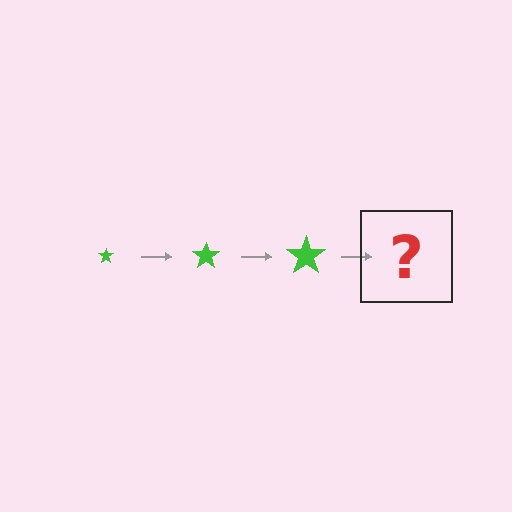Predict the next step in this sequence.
The next step is a green star, larger than the previous one.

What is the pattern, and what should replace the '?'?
The pattern is that the star gets progressively larger each step. The '?' should be a green star, larger than the previous one.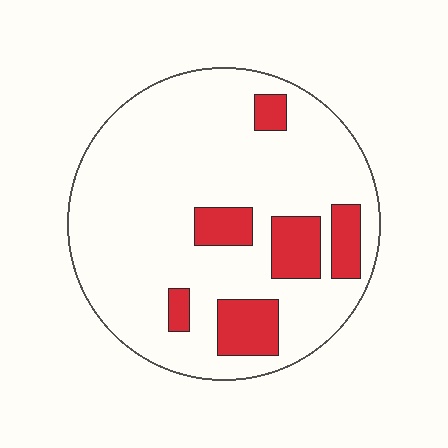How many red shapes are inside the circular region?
6.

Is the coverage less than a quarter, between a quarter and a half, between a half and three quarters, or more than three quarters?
Less than a quarter.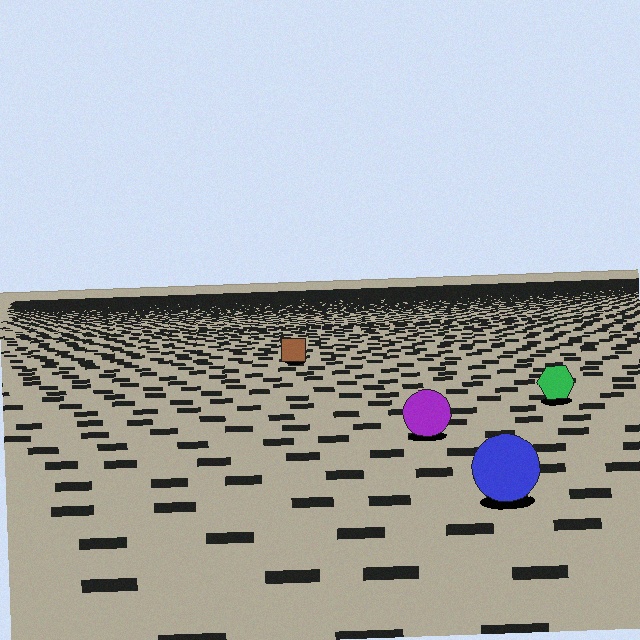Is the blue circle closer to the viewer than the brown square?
Yes. The blue circle is closer — you can tell from the texture gradient: the ground texture is coarser near it.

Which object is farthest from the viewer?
The brown square is farthest from the viewer. It appears smaller and the ground texture around it is denser.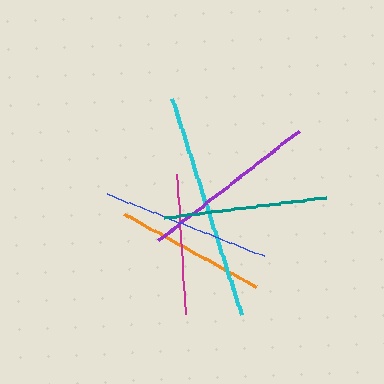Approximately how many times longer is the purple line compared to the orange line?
The purple line is approximately 1.2 times the length of the orange line.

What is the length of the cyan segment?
The cyan segment is approximately 227 pixels long.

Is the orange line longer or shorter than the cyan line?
The cyan line is longer than the orange line.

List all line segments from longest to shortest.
From longest to shortest: cyan, purple, blue, teal, orange, magenta.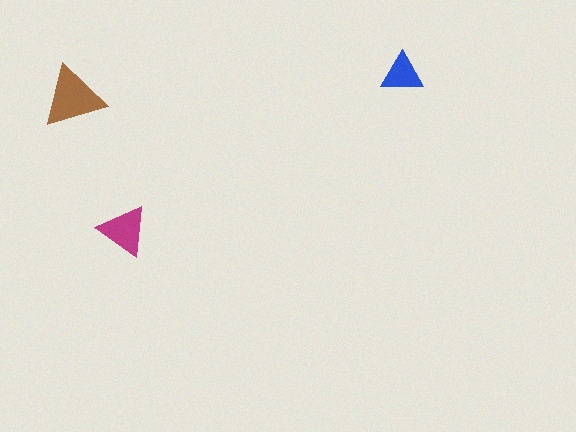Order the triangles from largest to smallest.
the brown one, the magenta one, the blue one.